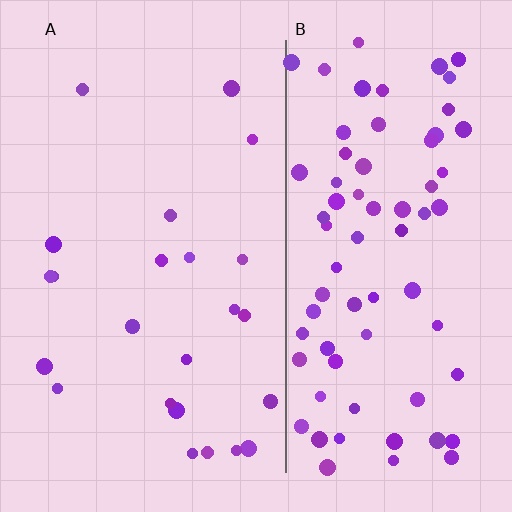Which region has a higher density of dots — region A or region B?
B (the right).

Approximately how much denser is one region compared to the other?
Approximately 3.2× — region B over region A.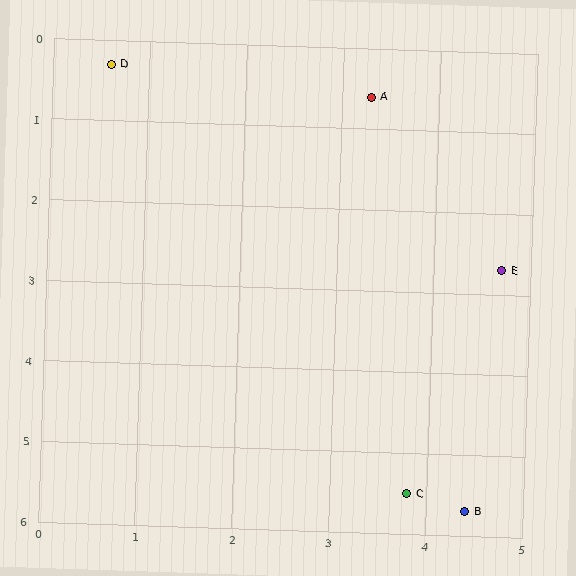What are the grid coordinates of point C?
Point C is at approximately (3.8, 5.5).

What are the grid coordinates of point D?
Point D is at approximately (0.6, 0.3).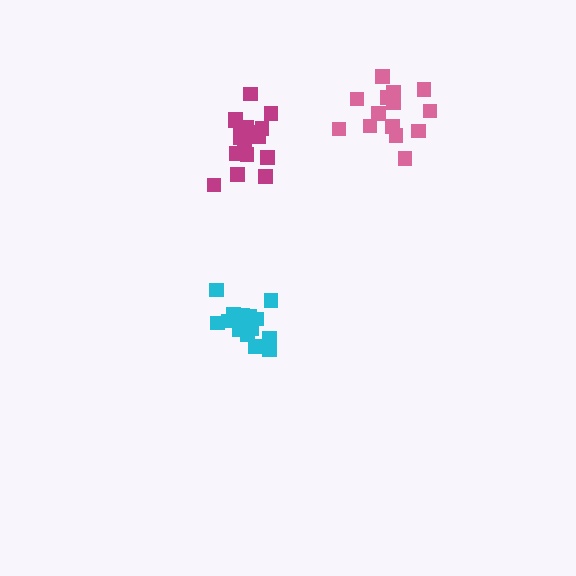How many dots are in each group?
Group 1: 14 dots, Group 2: 19 dots, Group 3: 14 dots (47 total).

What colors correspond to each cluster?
The clusters are colored: cyan, magenta, pink.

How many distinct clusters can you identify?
There are 3 distinct clusters.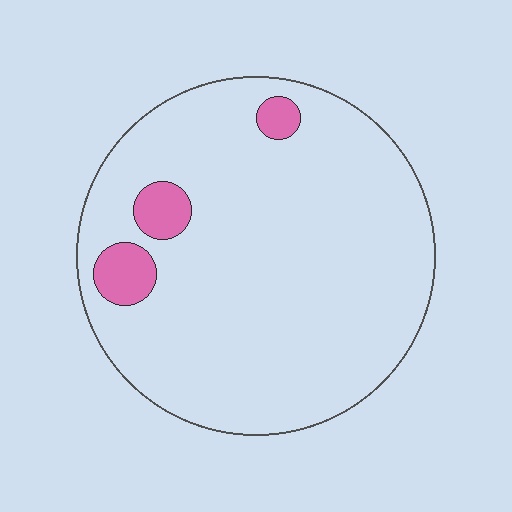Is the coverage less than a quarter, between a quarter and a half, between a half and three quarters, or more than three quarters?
Less than a quarter.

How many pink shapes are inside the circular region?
3.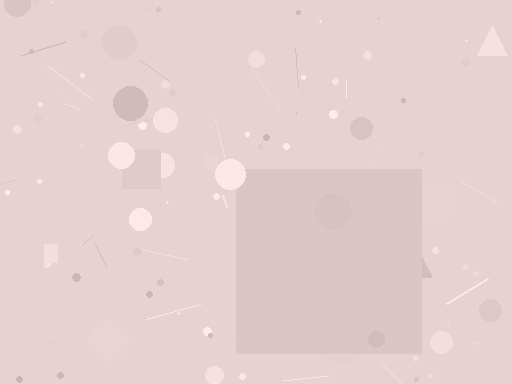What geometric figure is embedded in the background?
A square is embedded in the background.